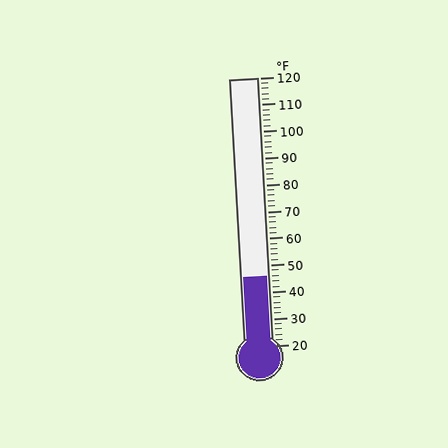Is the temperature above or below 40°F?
The temperature is above 40°F.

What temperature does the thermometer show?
The thermometer shows approximately 46°F.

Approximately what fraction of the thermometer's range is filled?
The thermometer is filled to approximately 25% of its range.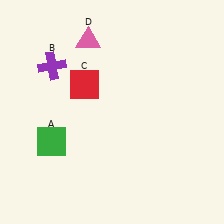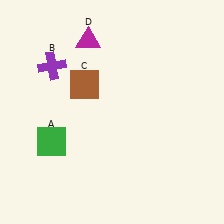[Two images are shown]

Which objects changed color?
C changed from red to brown. D changed from pink to magenta.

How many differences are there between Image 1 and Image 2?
There are 2 differences between the two images.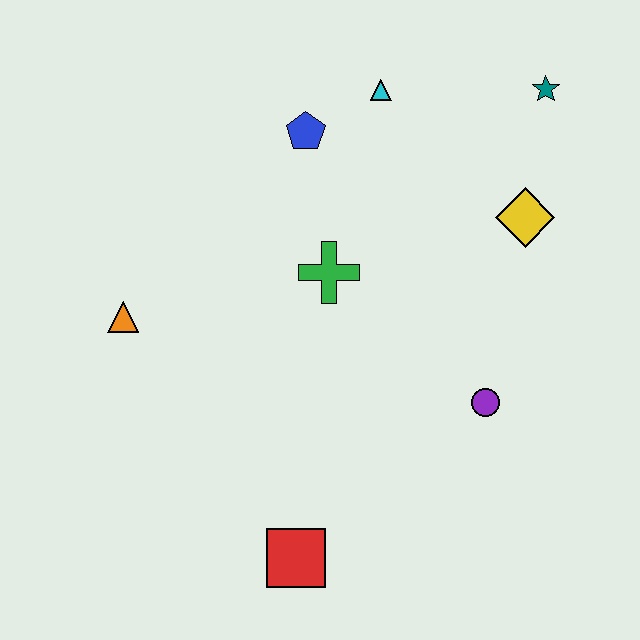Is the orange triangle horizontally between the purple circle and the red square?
No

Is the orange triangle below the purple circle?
No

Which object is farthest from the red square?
The teal star is farthest from the red square.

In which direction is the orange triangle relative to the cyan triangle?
The orange triangle is to the left of the cyan triangle.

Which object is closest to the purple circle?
The yellow diamond is closest to the purple circle.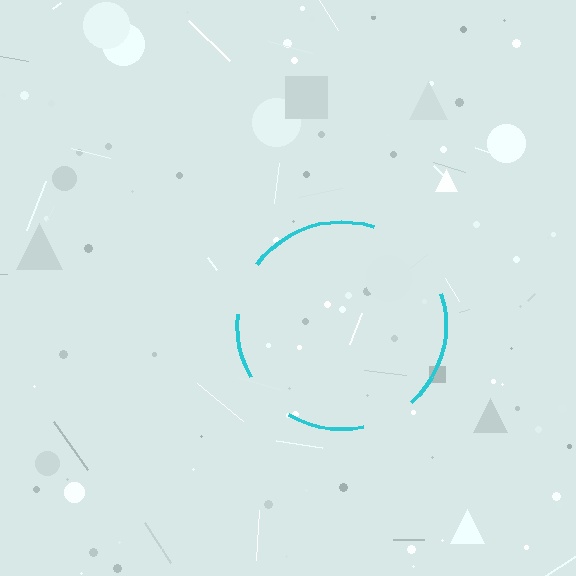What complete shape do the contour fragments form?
The contour fragments form a circle.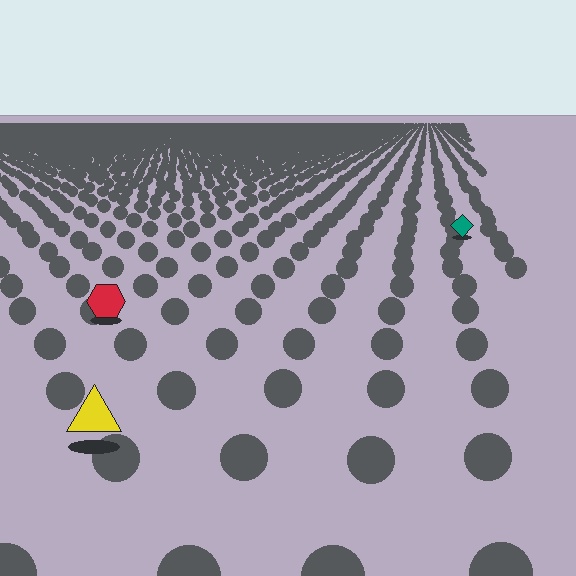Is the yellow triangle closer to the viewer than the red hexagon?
Yes. The yellow triangle is closer — you can tell from the texture gradient: the ground texture is coarser near it.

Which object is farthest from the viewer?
The teal diamond is farthest from the viewer. It appears smaller and the ground texture around it is denser.